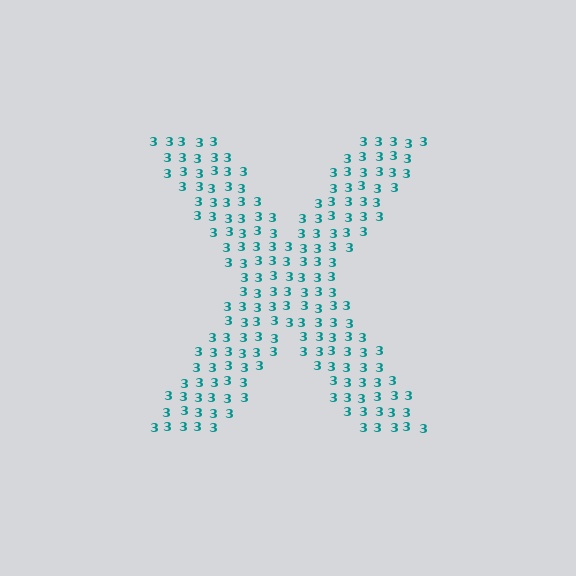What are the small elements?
The small elements are digit 3's.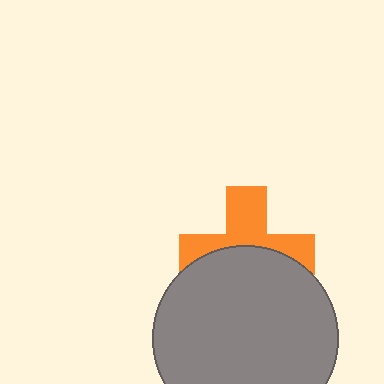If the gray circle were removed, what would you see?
You would see the complete orange cross.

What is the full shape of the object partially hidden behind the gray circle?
The partially hidden object is an orange cross.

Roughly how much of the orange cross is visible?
About half of it is visible (roughly 50%).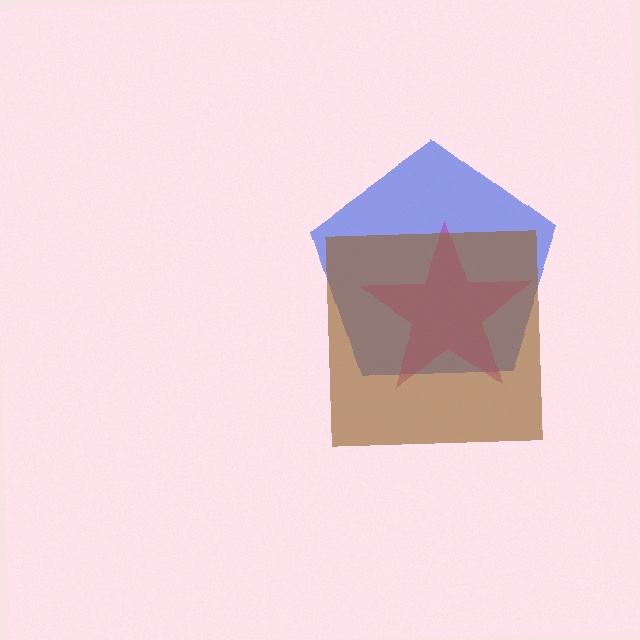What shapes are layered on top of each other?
The layered shapes are: a blue pentagon, a magenta star, a brown square.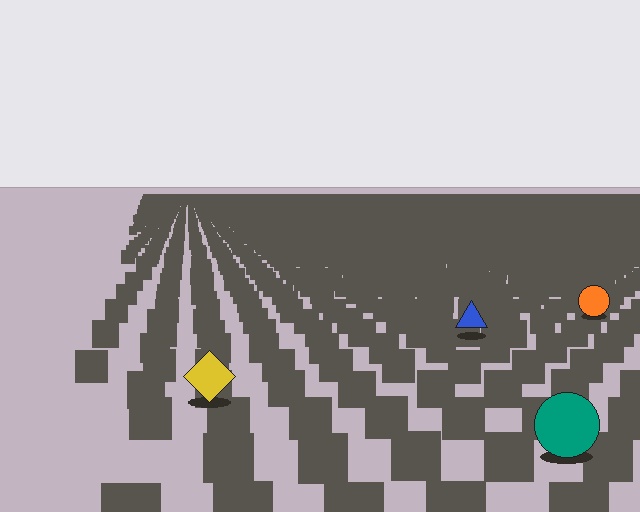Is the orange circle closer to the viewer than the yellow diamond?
No. The yellow diamond is closer — you can tell from the texture gradient: the ground texture is coarser near it.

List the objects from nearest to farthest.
From nearest to farthest: the teal circle, the yellow diamond, the blue triangle, the orange circle.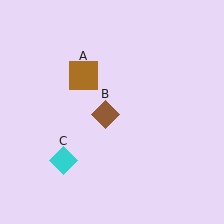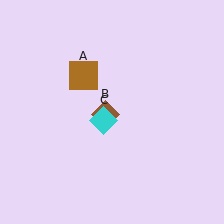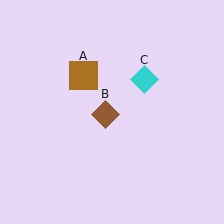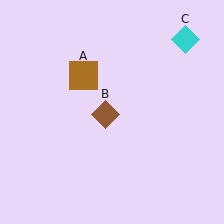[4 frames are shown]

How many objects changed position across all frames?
1 object changed position: cyan diamond (object C).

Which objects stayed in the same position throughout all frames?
Brown square (object A) and brown diamond (object B) remained stationary.